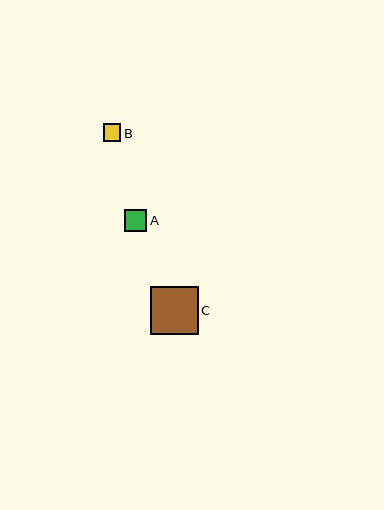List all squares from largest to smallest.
From largest to smallest: C, A, B.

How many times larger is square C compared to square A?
Square C is approximately 2.2 times the size of square A.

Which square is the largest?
Square C is the largest with a size of approximately 48 pixels.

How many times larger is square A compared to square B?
Square A is approximately 1.2 times the size of square B.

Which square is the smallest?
Square B is the smallest with a size of approximately 18 pixels.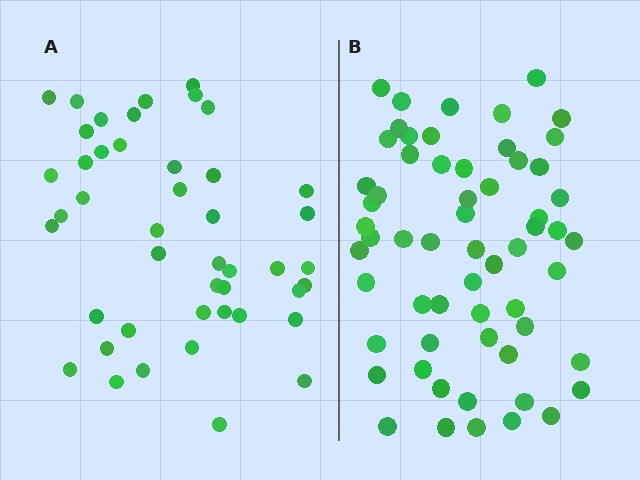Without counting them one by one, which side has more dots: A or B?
Region B (the right region) has more dots.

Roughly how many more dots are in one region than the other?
Region B has approximately 15 more dots than region A.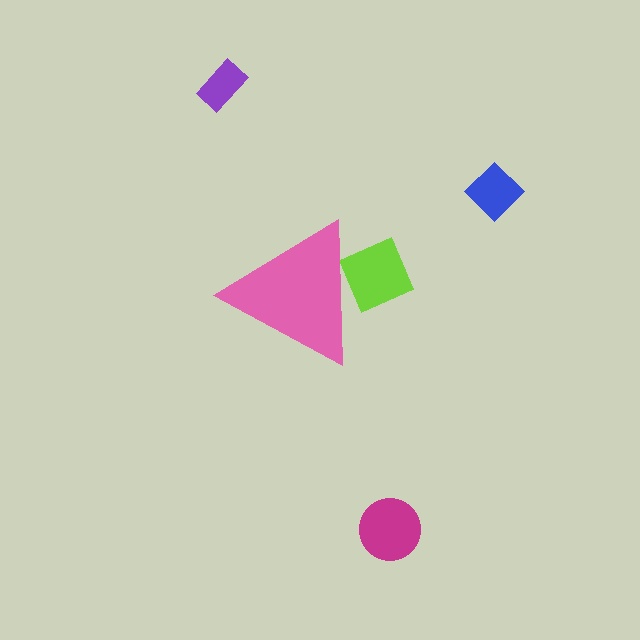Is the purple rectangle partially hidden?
No, the purple rectangle is fully visible.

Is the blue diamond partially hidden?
No, the blue diamond is fully visible.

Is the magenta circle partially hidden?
No, the magenta circle is fully visible.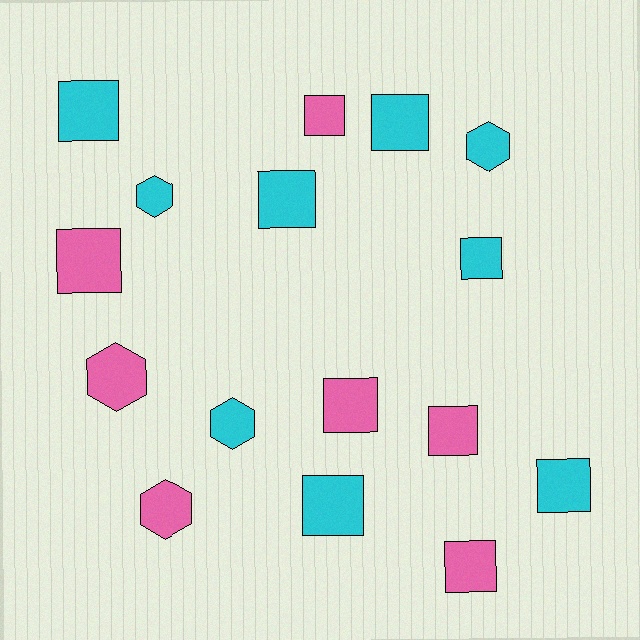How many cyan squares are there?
There are 6 cyan squares.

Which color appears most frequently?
Cyan, with 9 objects.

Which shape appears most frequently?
Square, with 11 objects.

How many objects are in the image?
There are 16 objects.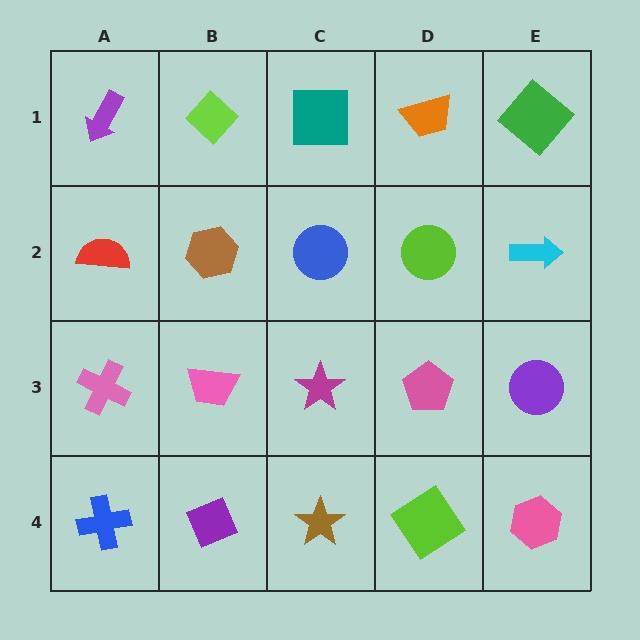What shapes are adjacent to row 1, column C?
A blue circle (row 2, column C), a lime diamond (row 1, column B), an orange trapezoid (row 1, column D).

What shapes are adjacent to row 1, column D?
A lime circle (row 2, column D), a teal square (row 1, column C), a green diamond (row 1, column E).